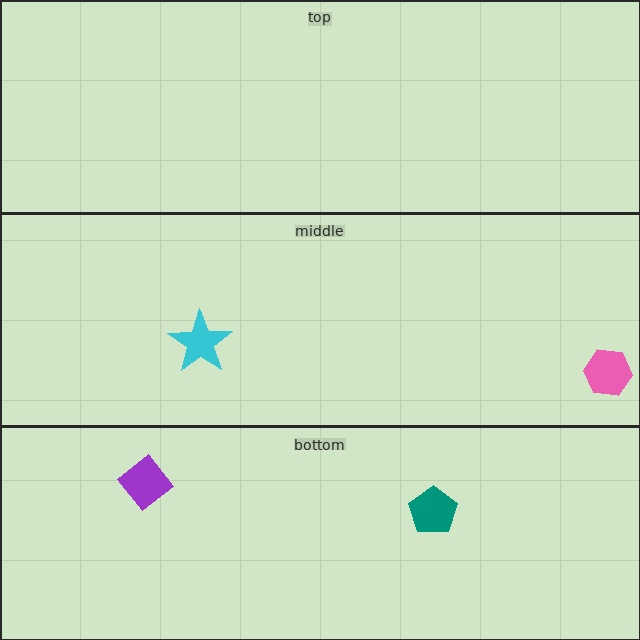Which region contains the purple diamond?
The bottom region.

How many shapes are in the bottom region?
2.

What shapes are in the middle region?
The pink hexagon, the cyan star.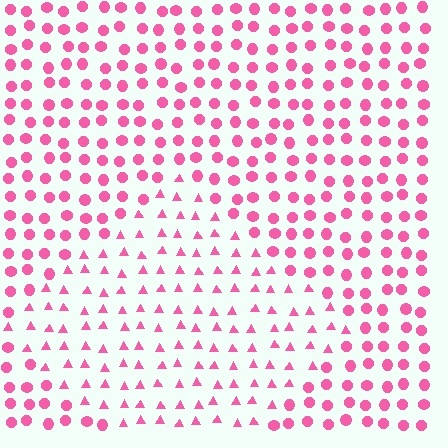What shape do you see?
I see a diamond.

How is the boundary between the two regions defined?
The boundary is defined by a change in element shape: triangles inside vs. circles outside. All elements share the same color and spacing.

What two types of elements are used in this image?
The image uses triangles inside the diamond region and circles outside it.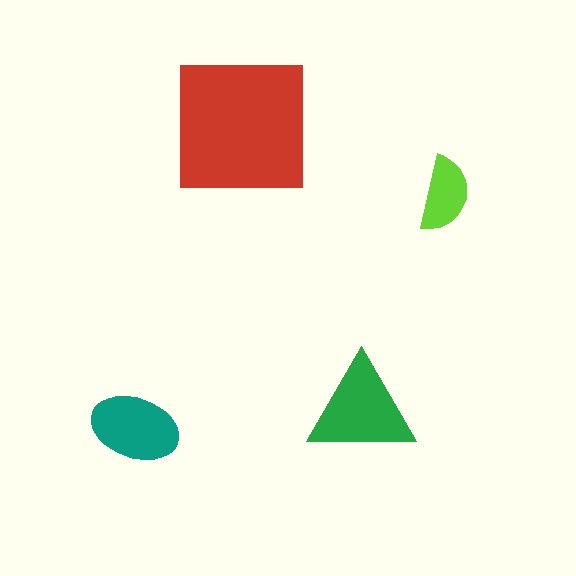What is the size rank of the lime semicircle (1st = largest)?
4th.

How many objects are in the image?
There are 4 objects in the image.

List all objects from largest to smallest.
The red square, the green triangle, the teal ellipse, the lime semicircle.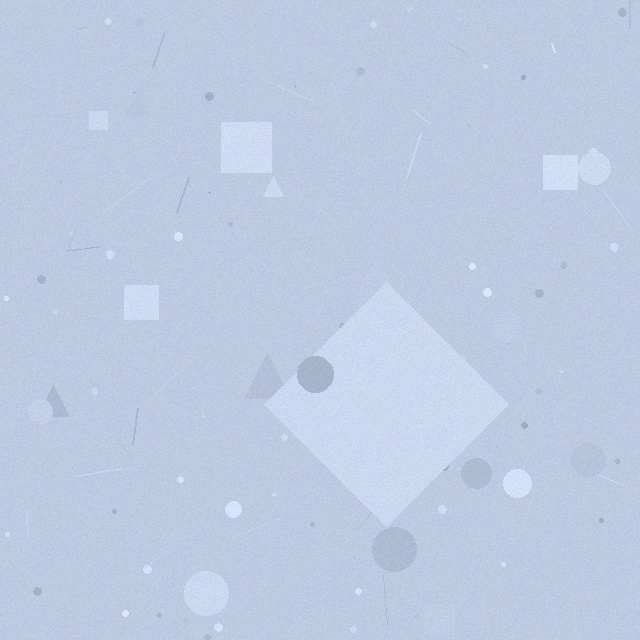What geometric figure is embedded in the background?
A diamond is embedded in the background.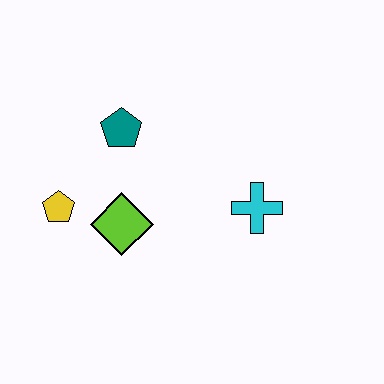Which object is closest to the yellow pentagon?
The lime diamond is closest to the yellow pentagon.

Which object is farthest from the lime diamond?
The cyan cross is farthest from the lime diamond.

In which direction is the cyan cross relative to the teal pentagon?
The cyan cross is to the right of the teal pentagon.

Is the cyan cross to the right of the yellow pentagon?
Yes